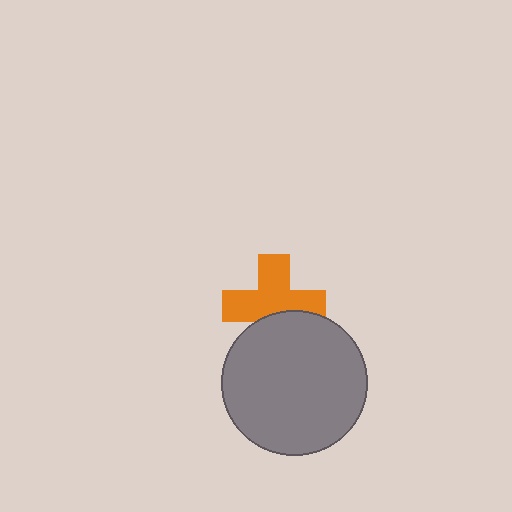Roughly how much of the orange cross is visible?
Most of it is visible (roughly 69%).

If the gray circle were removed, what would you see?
You would see the complete orange cross.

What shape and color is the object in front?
The object in front is a gray circle.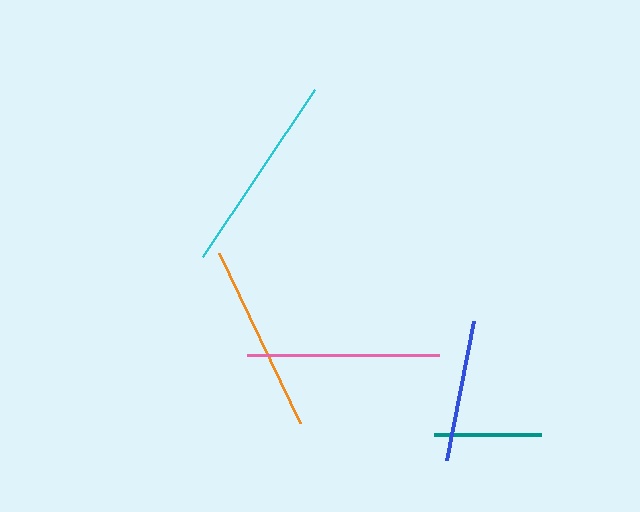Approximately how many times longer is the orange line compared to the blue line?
The orange line is approximately 1.3 times the length of the blue line.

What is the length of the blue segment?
The blue segment is approximately 142 pixels long.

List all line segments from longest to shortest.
From longest to shortest: cyan, pink, orange, blue, teal.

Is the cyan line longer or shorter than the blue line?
The cyan line is longer than the blue line.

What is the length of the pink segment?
The pink segment is approximately 192 pixels long.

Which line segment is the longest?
The cyan line is the longest at approximately 201 pixels.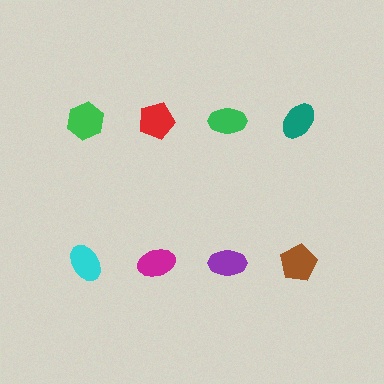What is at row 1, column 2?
A red pentagon.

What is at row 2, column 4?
A brown pentagon.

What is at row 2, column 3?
A purple ellipse.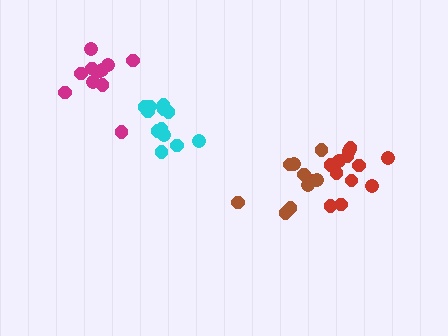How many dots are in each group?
Group 1: 11 dots, Group 2: 13 dots, Group 3: 12 dots, Group 4: 9 dots (45 total).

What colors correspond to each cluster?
The clusters are colored: magenta, red, cyan, brown.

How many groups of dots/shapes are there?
There are 4 groups.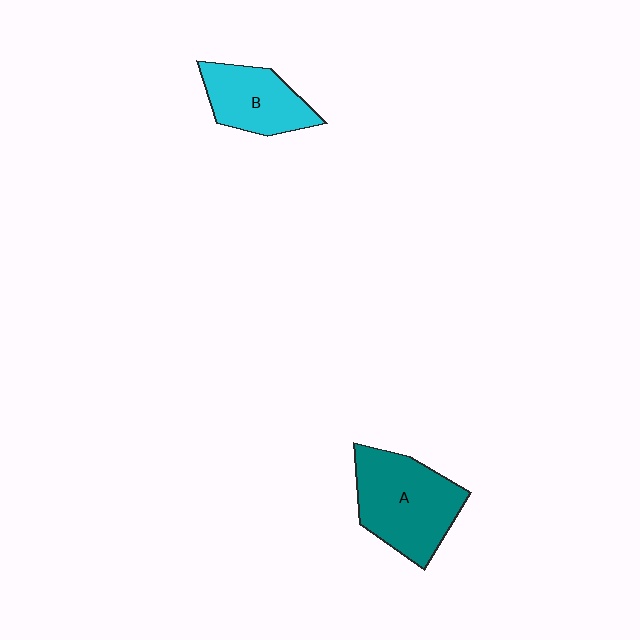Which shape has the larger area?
Shape A (teal).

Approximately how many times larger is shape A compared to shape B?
Approximately 1.5 times.